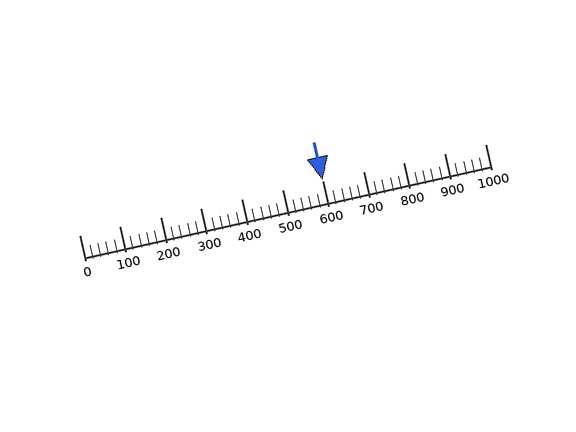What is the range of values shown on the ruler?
The ruler shows values from 0 to 1000.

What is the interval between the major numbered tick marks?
The major tick marks are spaced 100 units apart.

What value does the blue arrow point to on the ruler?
The blue arrow points to approximately 600.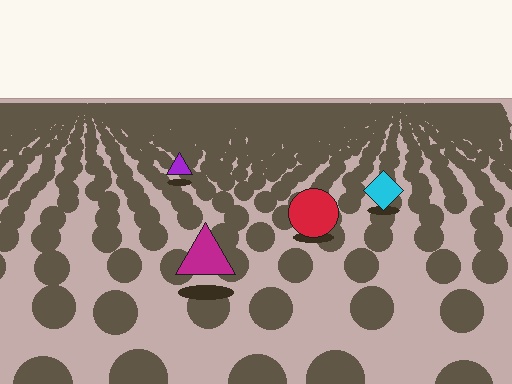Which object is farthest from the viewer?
The purple triangle is farthest from the viewer. It appears smaller and the ground texture around it is denser.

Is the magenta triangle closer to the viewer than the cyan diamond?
Yes. The magenta triangle is closer — you can tell from the texture gradient: the ground texture is coarser near it.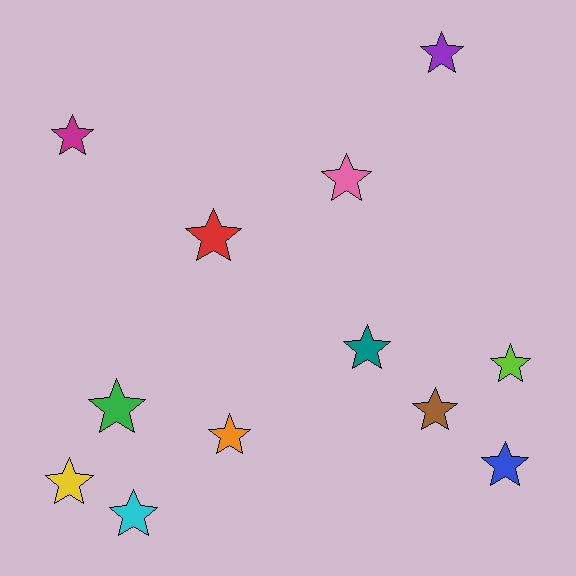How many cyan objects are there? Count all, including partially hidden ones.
There is 1 cyan object.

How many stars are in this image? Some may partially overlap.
There are 12 stars.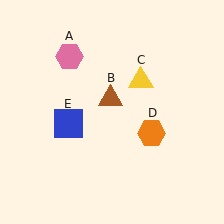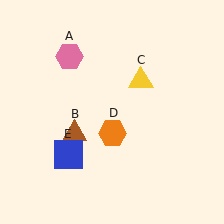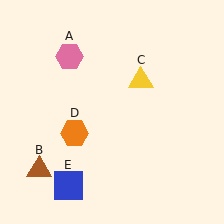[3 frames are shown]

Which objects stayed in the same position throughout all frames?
Pink hexagon (object A) and yellow triangle (object C) remained stationary.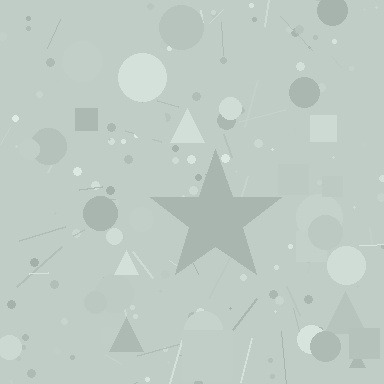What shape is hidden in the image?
A star is hidden in the image.